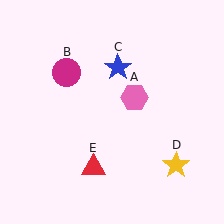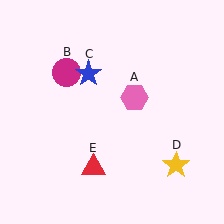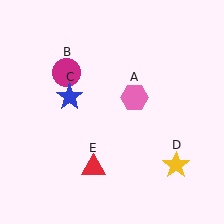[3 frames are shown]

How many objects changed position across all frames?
1 object changed position: blue star (object C).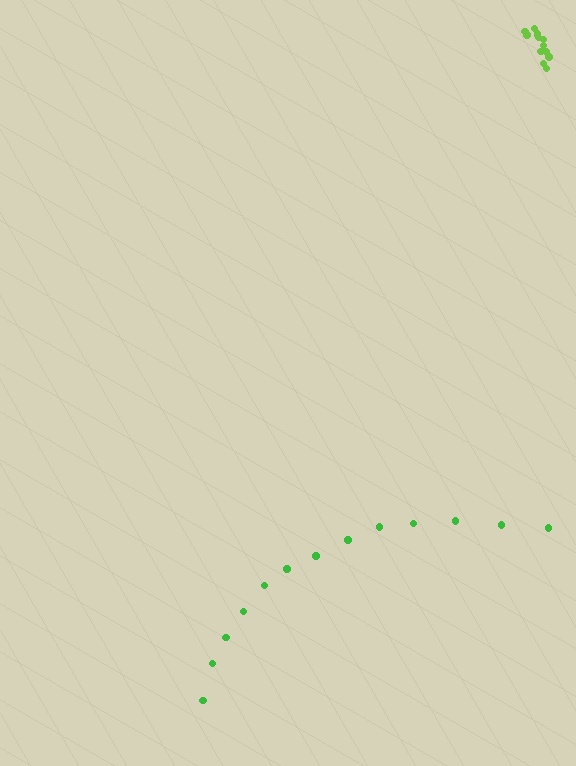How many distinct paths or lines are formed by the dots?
There are 2 distinct paths.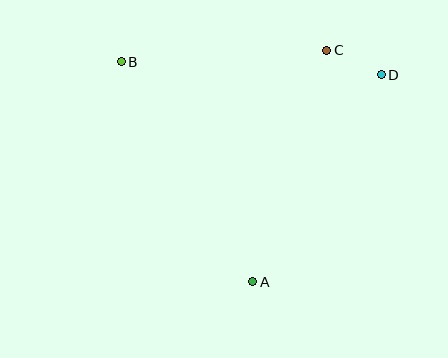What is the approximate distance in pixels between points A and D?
The distance between A and D is approximately 244 pixels.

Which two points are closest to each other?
Points C and D are closest to each other.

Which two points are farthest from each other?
Points B and D are farthest from each other.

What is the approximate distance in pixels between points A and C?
The distance between A and C is approximately 243 pixels.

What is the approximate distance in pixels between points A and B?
The distance between A and B is approximately 257 pixels.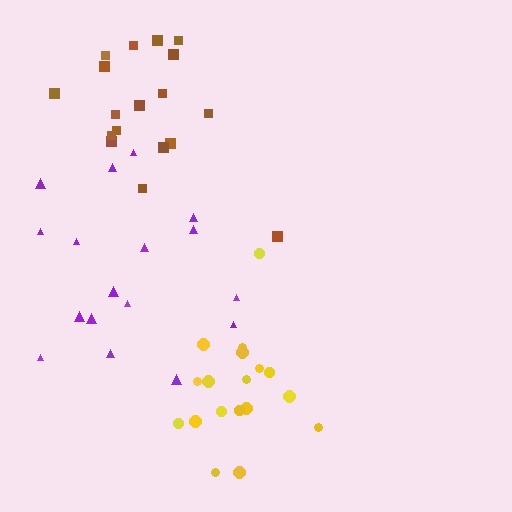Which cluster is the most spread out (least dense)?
Purple.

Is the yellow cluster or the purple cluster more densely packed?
Yellow.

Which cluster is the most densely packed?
Yellow.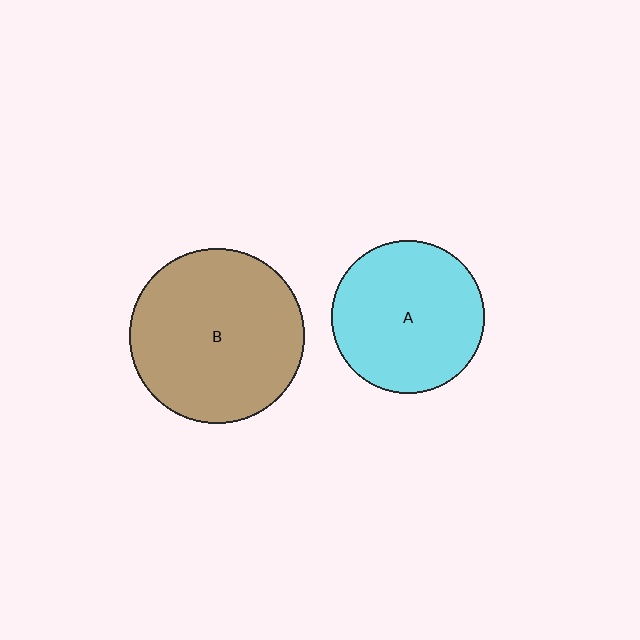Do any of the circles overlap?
No, none of the circles overlap.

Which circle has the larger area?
Circle B (brown).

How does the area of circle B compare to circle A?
Approximately 1.3 times.